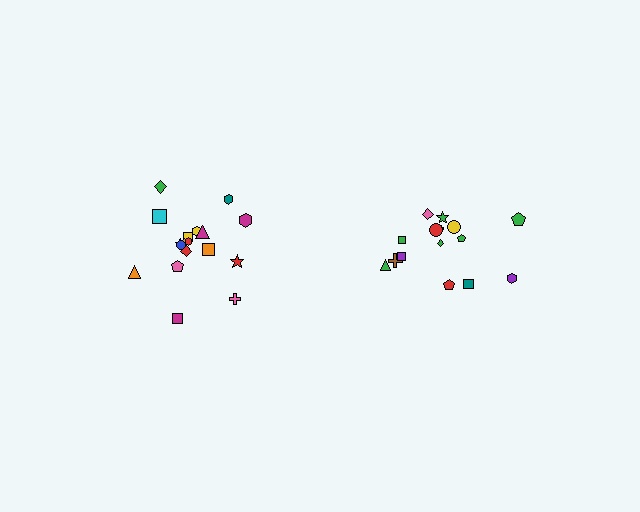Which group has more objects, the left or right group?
The left group.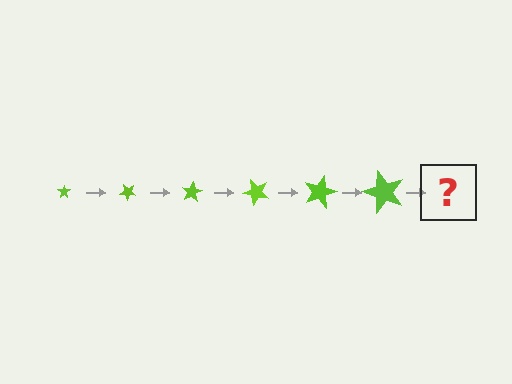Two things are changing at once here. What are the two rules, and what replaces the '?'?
The two rules are that the star grows larger each step and it rotates 40 degrees each step. The '?' should be a star, larger than the previous one and rotated 240 degrees from the start.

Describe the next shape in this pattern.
It should be a star, larger than the previous one and rotated 240 degrees from the start.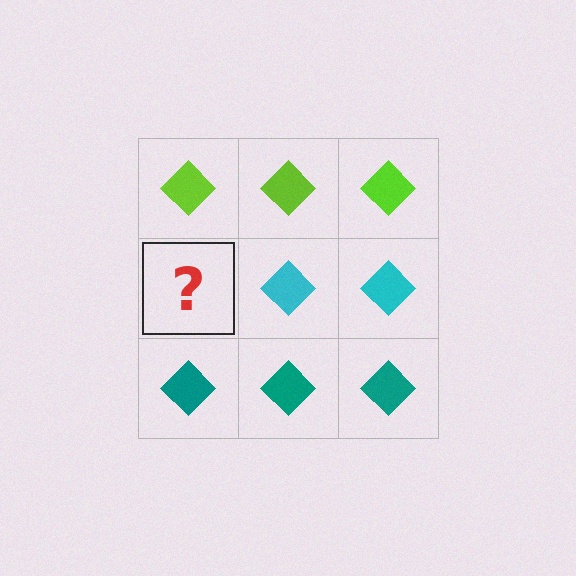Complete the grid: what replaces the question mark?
The question mark should be replaced with a cyan diamond.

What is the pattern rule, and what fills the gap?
The rule is that each row has a consistent color. The gap should be filled with a cyan diamond.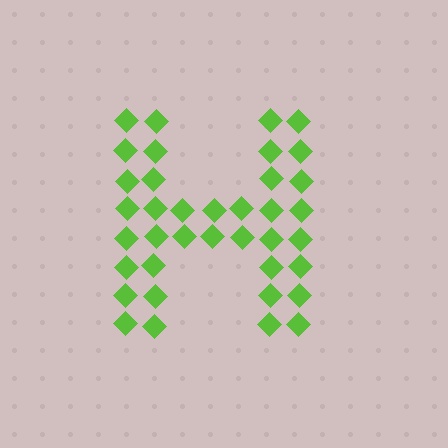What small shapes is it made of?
It is made of small diamonds.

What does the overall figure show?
The overall figure shows the letter H.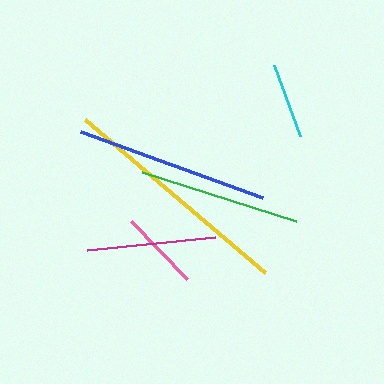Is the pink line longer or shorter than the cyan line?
The pink line is longer than the cyan line.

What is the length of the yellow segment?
The yellow segment is approximately 237 pixels long.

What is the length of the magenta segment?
The magenta segment is approximately 128 pixels long.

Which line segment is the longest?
The yellow line is the longest at approximately 237 pixels.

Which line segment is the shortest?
The cyan line is the shortest at approximately 76 pixels.